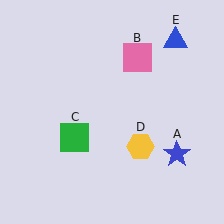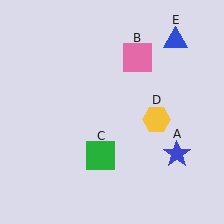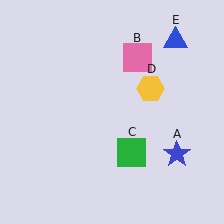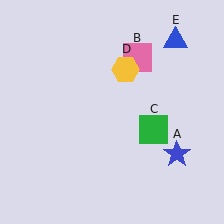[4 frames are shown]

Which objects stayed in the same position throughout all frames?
Blue star (object A) and pink square (object B) and blue triangle (object E) remained stationary.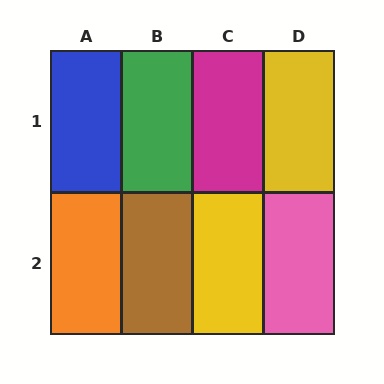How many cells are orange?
1 cell is orange.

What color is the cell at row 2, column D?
Pink.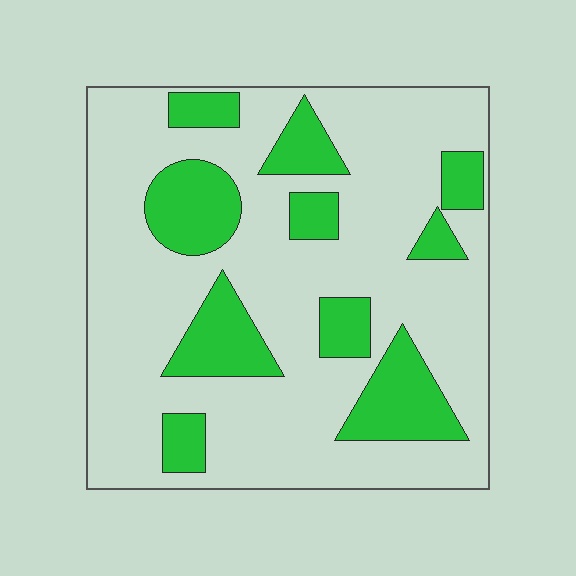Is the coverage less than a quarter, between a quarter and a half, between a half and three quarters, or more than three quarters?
Between a quarter and a half.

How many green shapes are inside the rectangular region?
10.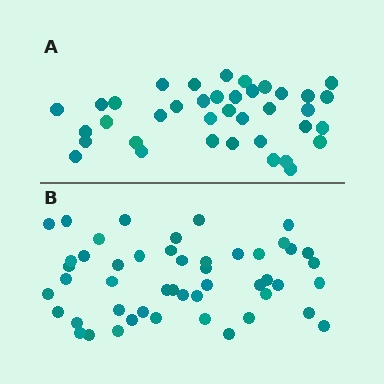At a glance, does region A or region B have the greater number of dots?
Region B (the bottom region) has more dots.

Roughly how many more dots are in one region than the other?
Region B has roughly 12 or so more dots than region A.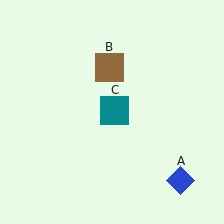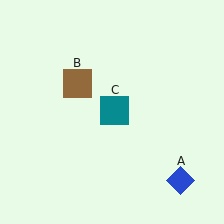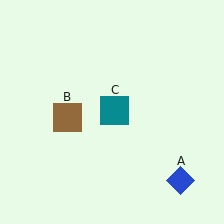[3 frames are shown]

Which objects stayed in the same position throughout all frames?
Blue diamond (object A) and teal square (object C) remained stationary.